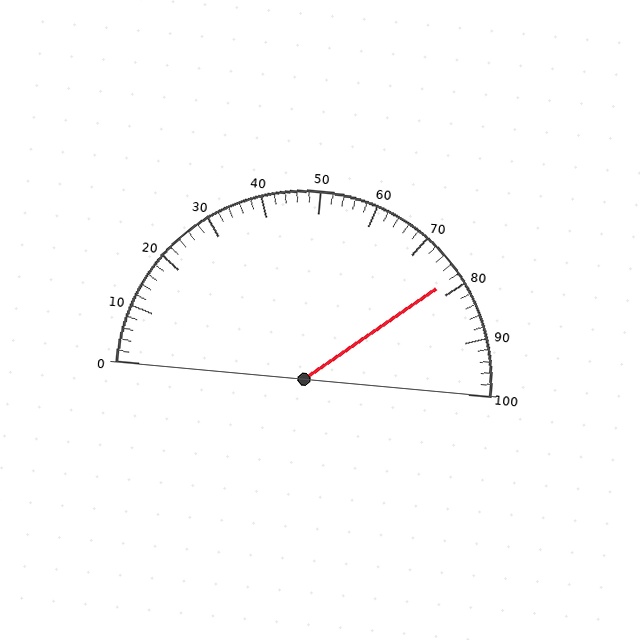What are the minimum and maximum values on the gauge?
The gauge ranges from 0 to 100.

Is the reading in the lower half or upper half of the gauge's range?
The reading is in the upper half of the range (0 to 100).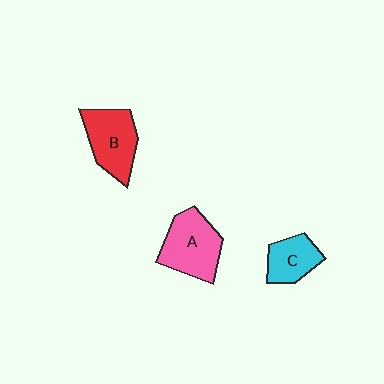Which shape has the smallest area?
Shape C (cyan).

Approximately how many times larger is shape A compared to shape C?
Approximately 1.6 times.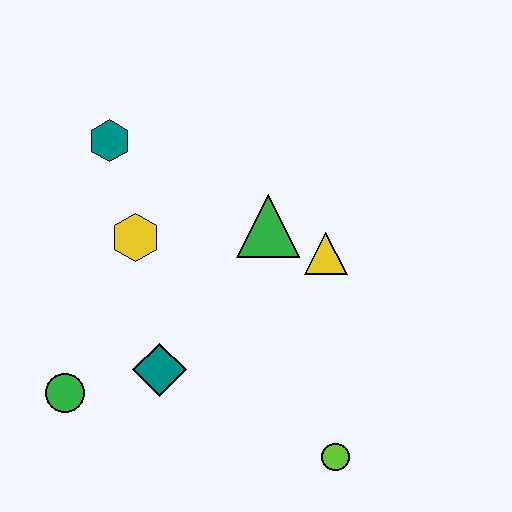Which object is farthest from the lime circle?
The teal hexagon is farthest from the lime circle.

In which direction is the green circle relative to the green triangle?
The green circle is to the left of the green triangle.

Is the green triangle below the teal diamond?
No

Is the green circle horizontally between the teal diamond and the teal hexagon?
No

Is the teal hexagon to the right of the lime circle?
No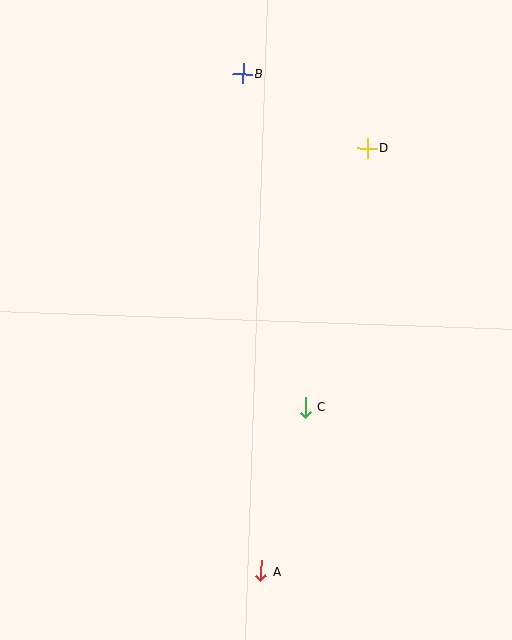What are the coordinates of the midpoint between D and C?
The midpoint between D and C is at (336, 278).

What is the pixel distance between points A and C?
The distance between A and C is 170 pixels.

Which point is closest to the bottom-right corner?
Point A is closest to the bottom-right corner.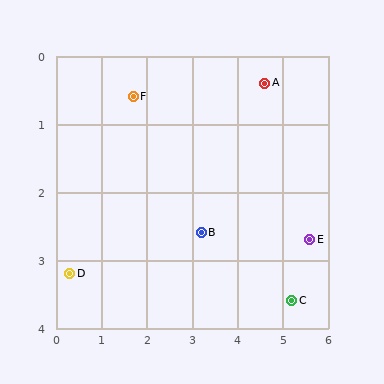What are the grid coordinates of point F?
Point F is at approximately (1.7, 0.6).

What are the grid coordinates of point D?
Point D is at approximately (0.3, 3.2).